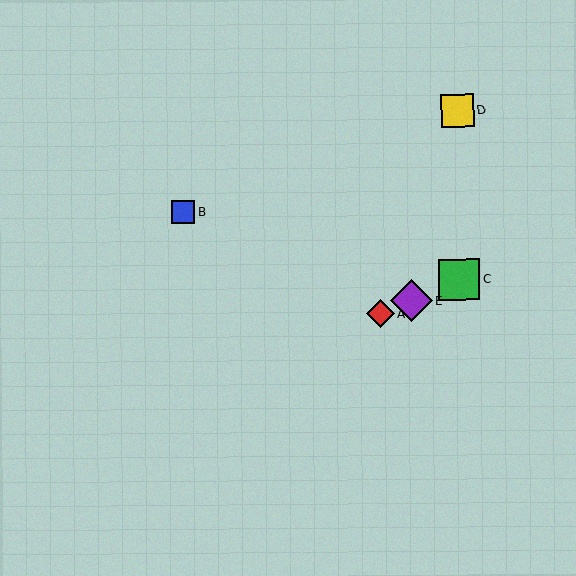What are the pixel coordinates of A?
Object A is at (381, 314).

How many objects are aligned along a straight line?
3 objects (A, C, E) are aligned along a straight line.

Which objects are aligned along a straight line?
Objects A, C, E are aligned along a straight line.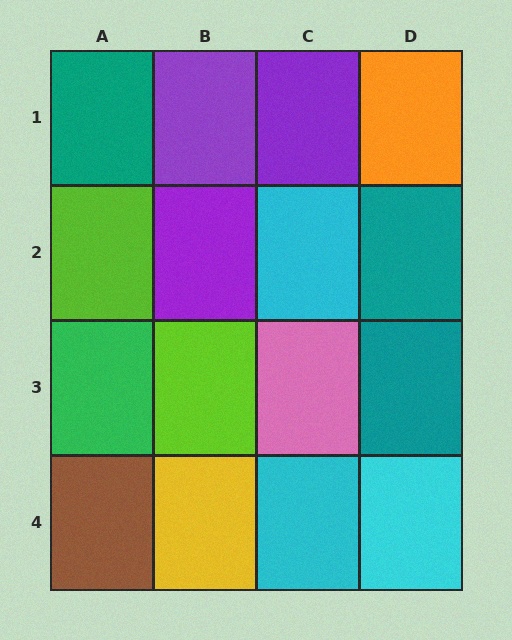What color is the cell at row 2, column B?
Purple.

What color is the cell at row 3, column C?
Pink.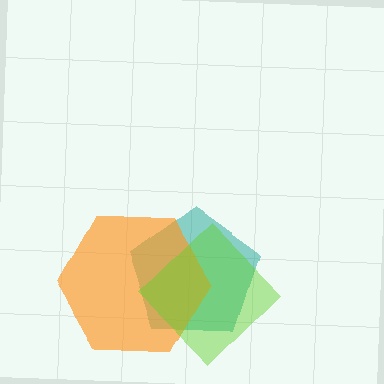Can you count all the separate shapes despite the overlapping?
Yes, there are 3 separate shapes.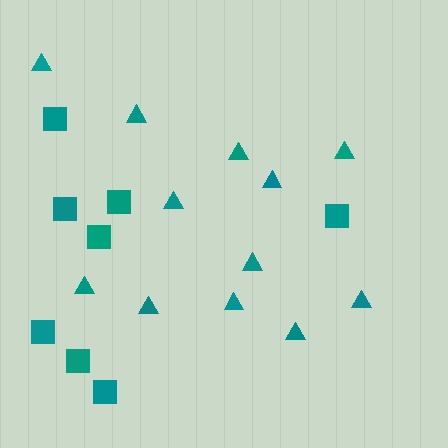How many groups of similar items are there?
There are 2 groups: one group of squares (8) and one group of triangles (12).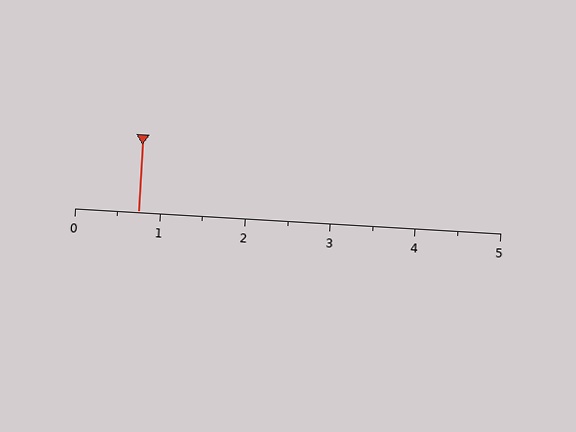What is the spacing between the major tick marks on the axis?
The major ticks are spaced 1 apart.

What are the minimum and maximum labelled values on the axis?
The axis runs from 0 to 5.